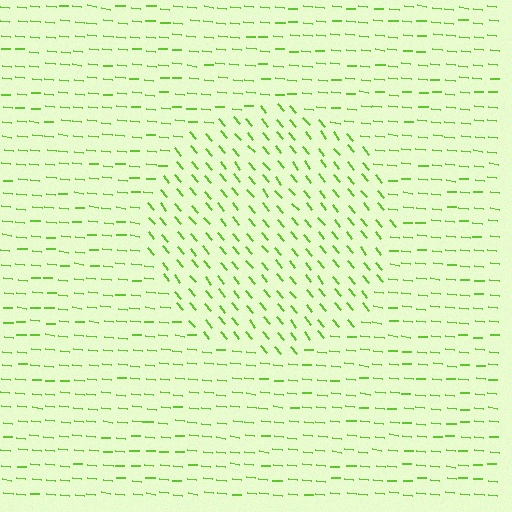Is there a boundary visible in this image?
Yes, there is a texture boundary formed by a change in line orientation.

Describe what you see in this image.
The image is filled with small lime line segments. A circle region in the image has lines oriented differently from the surrounding lines, creating a visible texture boundary.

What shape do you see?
I see a circle.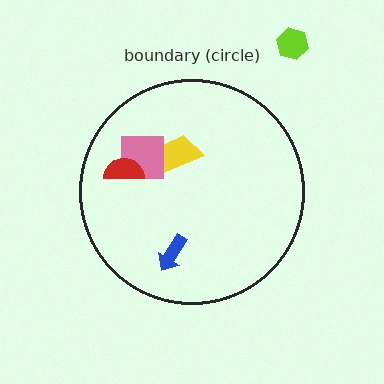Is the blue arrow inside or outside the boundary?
Inside.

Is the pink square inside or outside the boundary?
Inside.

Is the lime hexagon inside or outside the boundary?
Outside.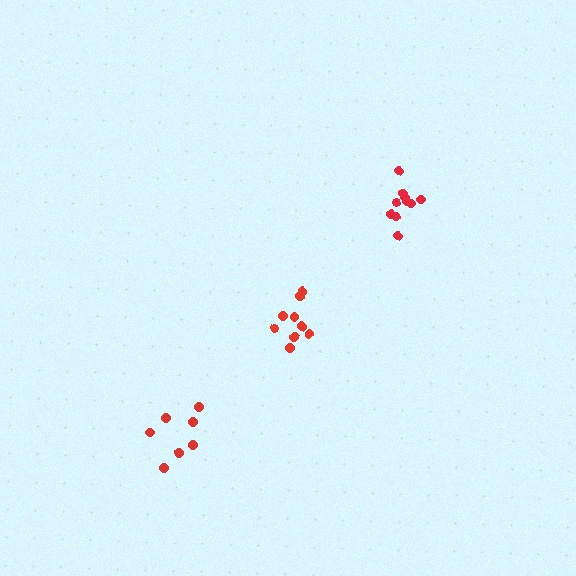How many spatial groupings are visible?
There are 3 spatial groupings.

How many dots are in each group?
Group 1: 10 dots, Group 2: 7 dots, Group 3: 9 dots (26 total).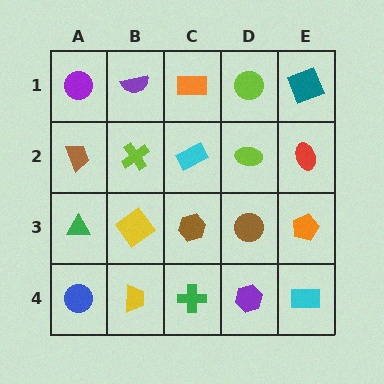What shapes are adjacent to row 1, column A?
A brown trapezoid (row 2, column A), a purple semicircle (row 1, column B).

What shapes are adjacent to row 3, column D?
A lime ellipse (row 2, column D), a purple hexagon (row 4, column D), a brown hexagon (row 3, column C), an orange pentagon (row 3, column E).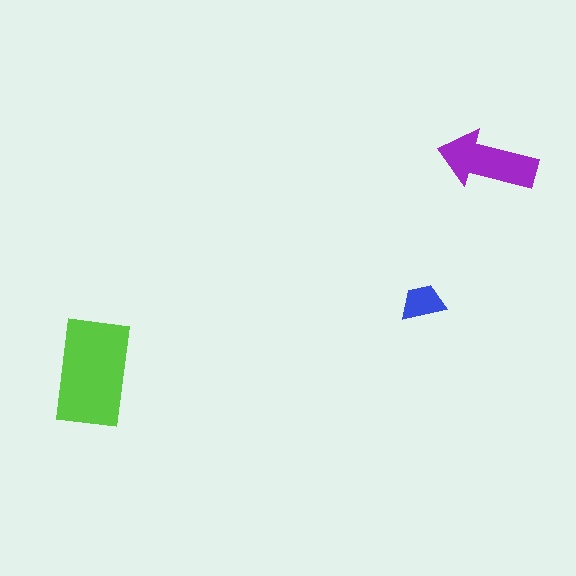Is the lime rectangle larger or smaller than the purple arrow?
Larger.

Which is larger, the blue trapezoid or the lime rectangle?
The lime rectangle.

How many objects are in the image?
There are 3 objects in the image.